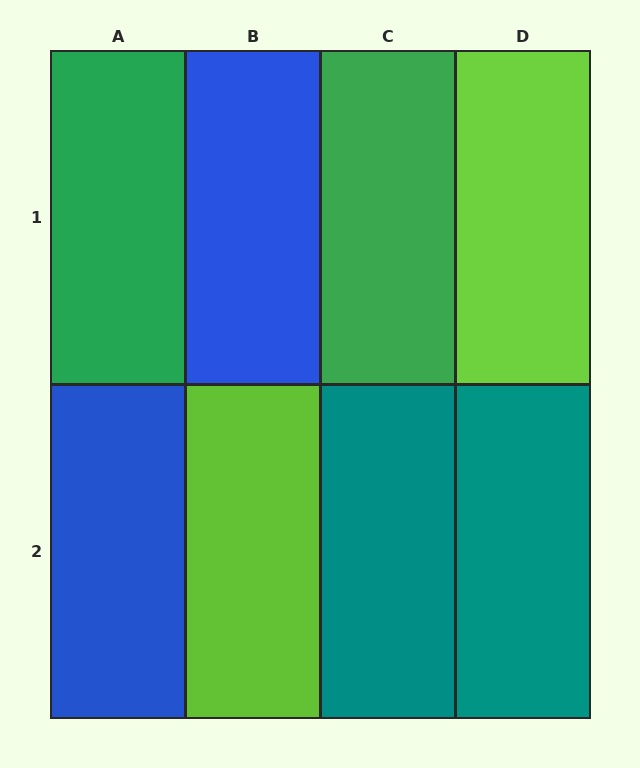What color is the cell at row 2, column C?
Teal.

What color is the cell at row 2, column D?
Teal.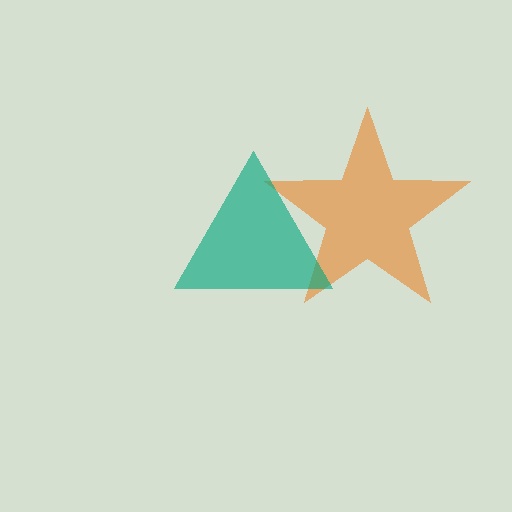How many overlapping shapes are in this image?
There are 2 overlapping shapes in the image.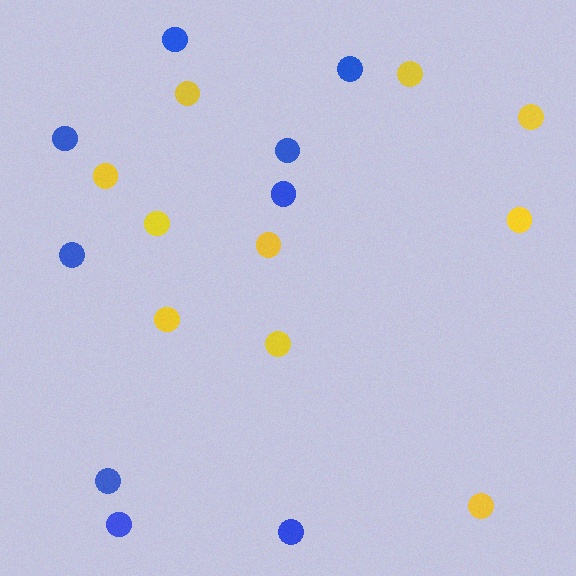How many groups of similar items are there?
There are 2 groups: one group of yellow circles (10) and one group of blue circles (9).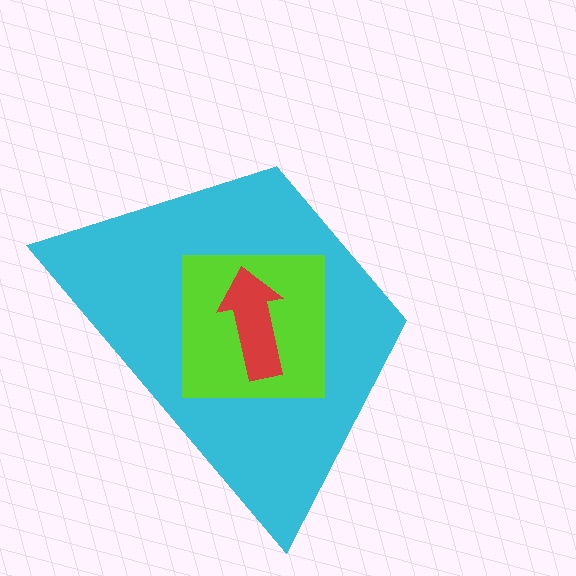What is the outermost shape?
The cyan trapezoid.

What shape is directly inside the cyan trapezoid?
The lime square.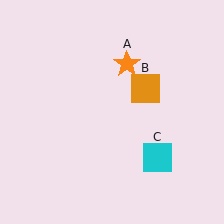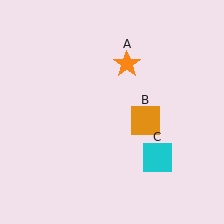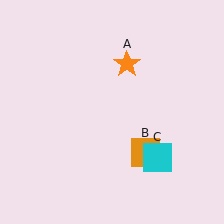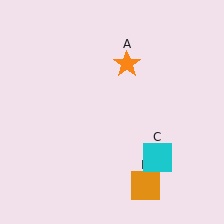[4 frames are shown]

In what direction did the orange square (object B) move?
The orange square (object B) moved down.